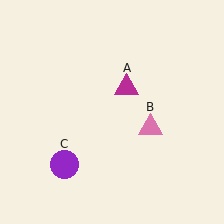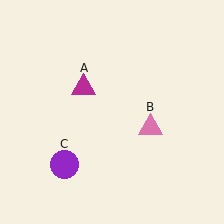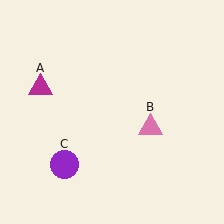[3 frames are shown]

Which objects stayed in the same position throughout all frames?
Pink triangle (object B) and purple circle (object C) remained stationary.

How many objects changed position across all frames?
1 object changed position: magenta triangle (object A).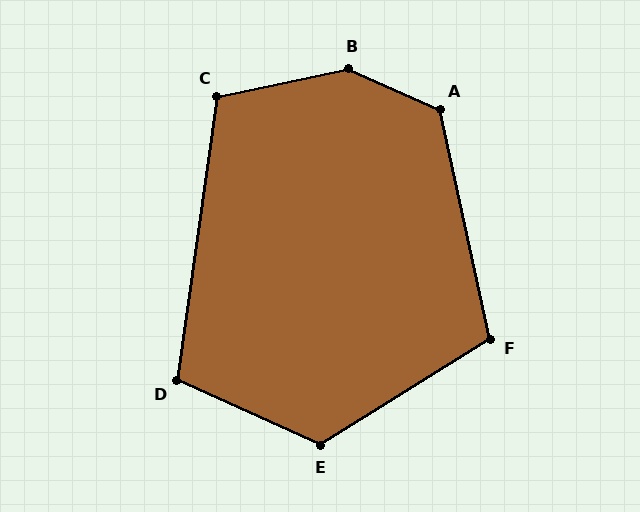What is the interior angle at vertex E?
Approximately 124 degrees (obtuse).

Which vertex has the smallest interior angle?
D, at approximately 106 degrees.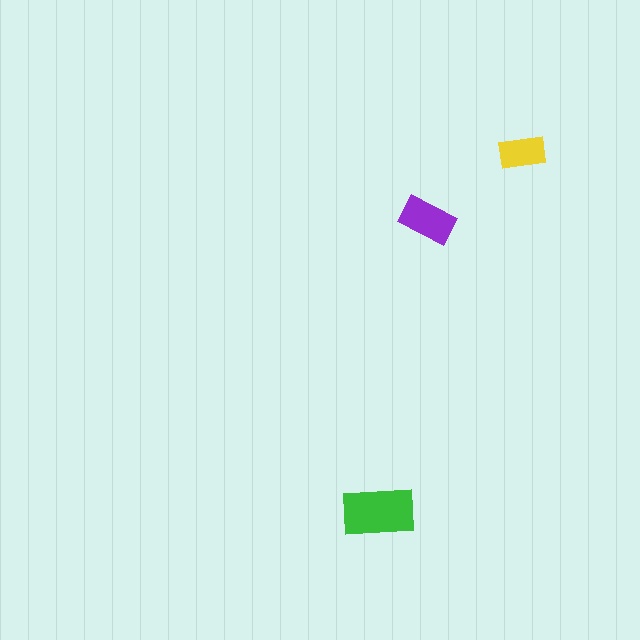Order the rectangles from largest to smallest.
the green one, the purple one, the yellow one.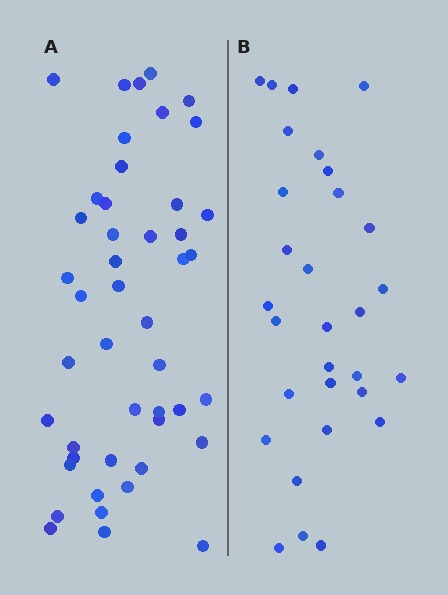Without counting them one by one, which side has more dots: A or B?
Region A (the left region) has more dots.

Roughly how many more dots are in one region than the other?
Region A has approximately 15 more dots than region B.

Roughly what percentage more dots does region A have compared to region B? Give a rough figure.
About 55% more.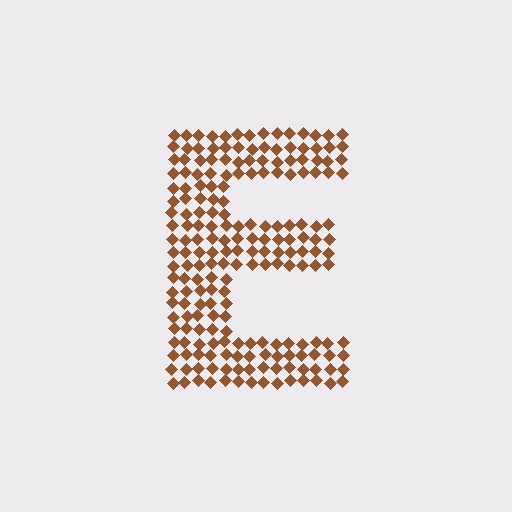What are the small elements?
The small elements are diamonds.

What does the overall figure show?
The overall figure shows the letter E.